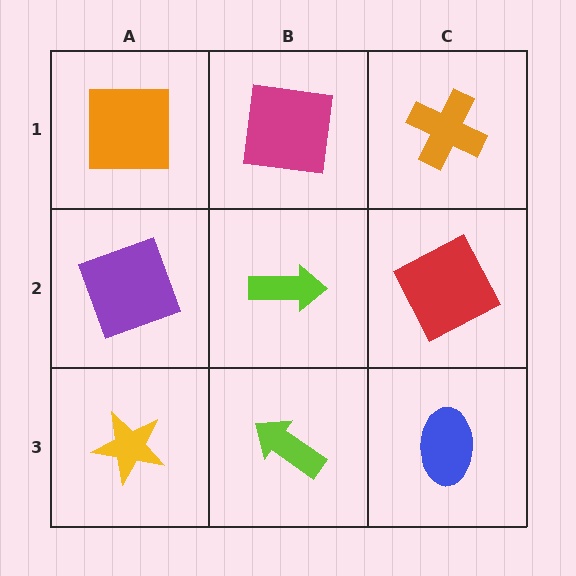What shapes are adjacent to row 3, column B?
A lime arrow (row 2, column B), a yellow star (row 3, column A), a blue ellipse (row 3, column C).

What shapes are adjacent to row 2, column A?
An orange square (row 1, column A), a yellow star (row 3, column A), a lime arrow (row 2, column B).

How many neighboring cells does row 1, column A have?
2.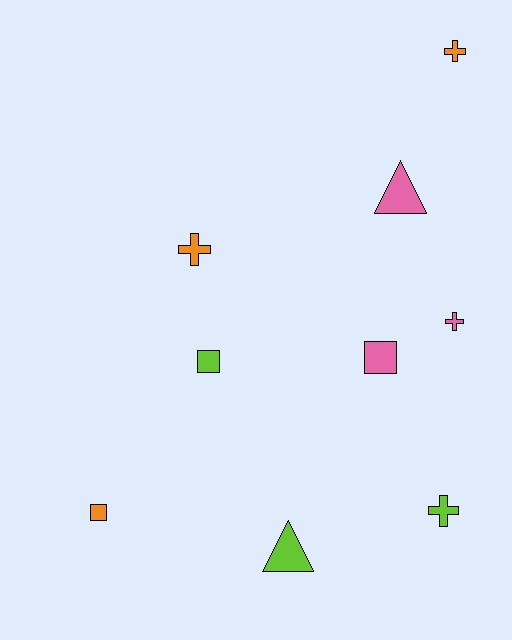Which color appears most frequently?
Orange, with 3 objects.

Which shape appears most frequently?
Cross, with 4 objects.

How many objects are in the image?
There are 9 objects.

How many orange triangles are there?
There are no orange triangles.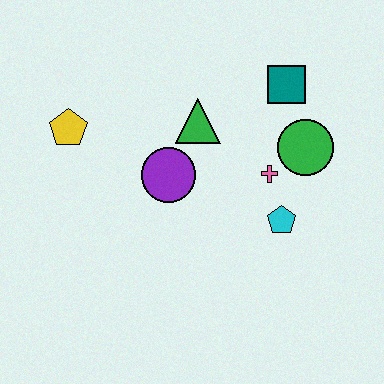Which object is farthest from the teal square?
The yellow pentagon is farthest from the teal square.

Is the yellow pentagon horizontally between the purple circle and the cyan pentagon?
No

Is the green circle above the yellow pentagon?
No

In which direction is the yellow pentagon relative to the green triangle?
The yellow pentagon is to the left of the green triangle.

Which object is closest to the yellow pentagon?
The purple circle is closest to the yellow pentagon.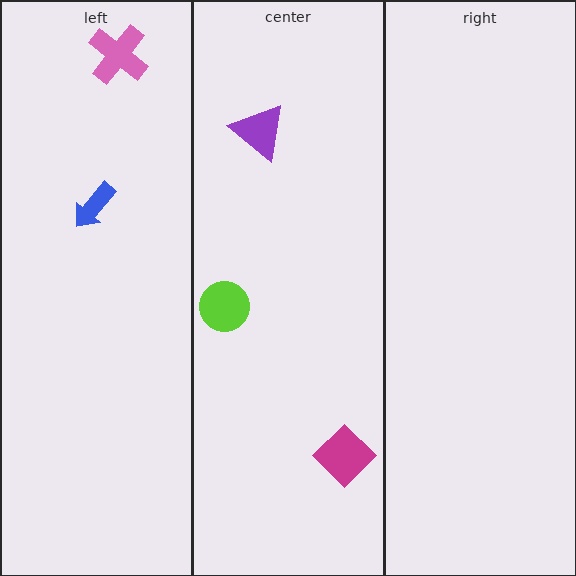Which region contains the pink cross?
The left region.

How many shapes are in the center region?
3.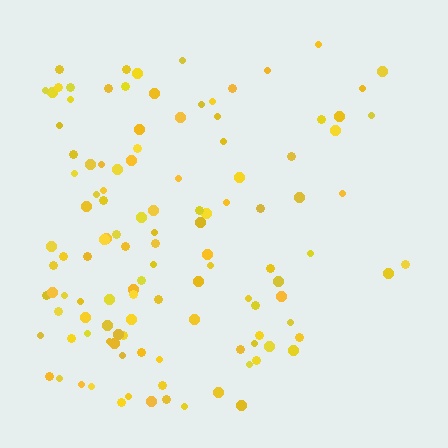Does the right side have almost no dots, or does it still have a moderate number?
Still a moderate number, just noticeably fewer than the left.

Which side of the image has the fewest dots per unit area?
The right.